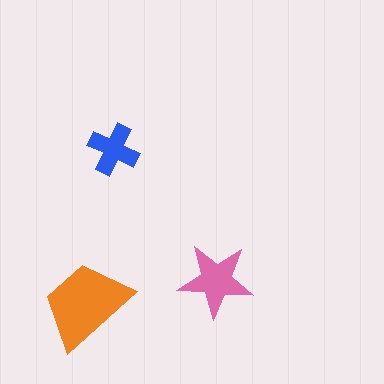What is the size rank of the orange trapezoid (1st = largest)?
1st.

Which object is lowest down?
The orange trapezoid is bottommost.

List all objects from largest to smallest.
The orange trapezoid, the pink star, the blue cross.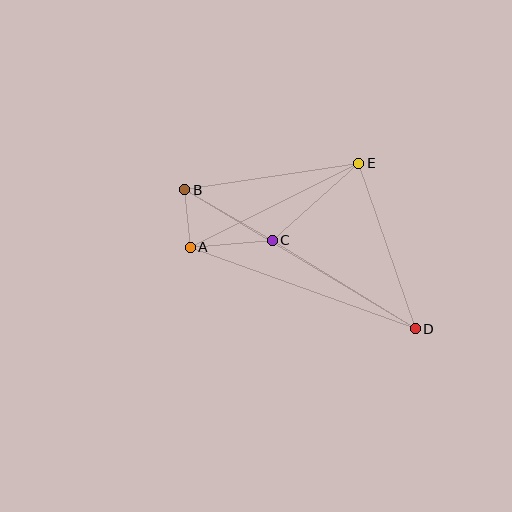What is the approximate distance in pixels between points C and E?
The distance between C and E is approximately 116 pixels.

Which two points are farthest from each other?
Points B and D are farthest from each other.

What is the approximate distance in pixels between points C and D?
The distance between C and D is approximately 168 pixels.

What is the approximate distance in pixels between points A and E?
The distance between A and E is approximately 188 pixels.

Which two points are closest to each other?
Points A and B are closest to each other.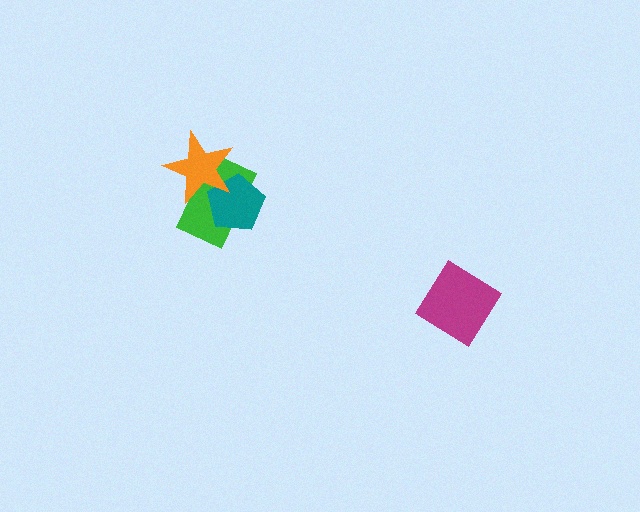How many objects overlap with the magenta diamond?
0 objects overlap with the magenta diamond.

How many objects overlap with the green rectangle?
2 objects overlap with the green rectangle.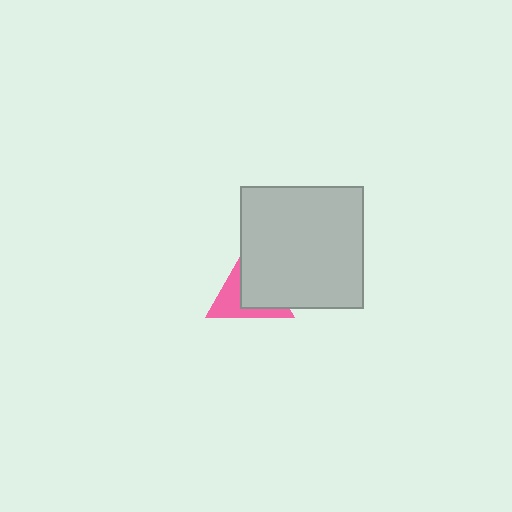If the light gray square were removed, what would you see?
You would see the complete pink triangle.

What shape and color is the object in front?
The object in front is a light gray square.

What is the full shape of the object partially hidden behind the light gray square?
The partially hidden object is a pink triangle.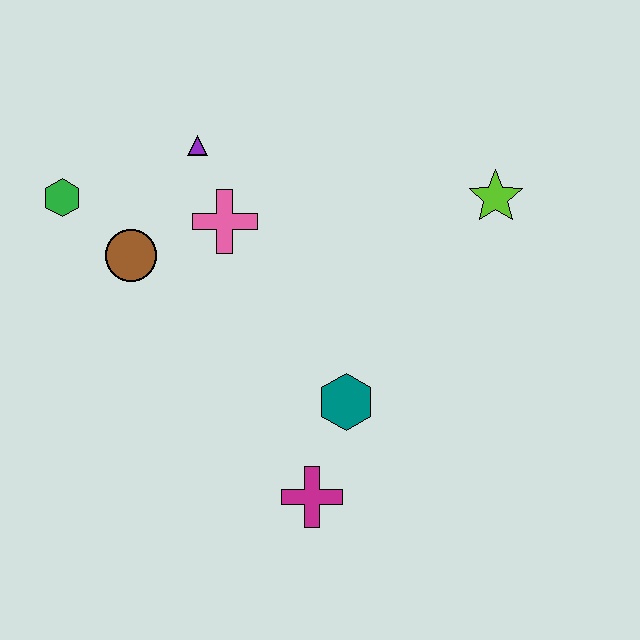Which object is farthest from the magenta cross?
The green hexagon is farthest from the magenta cross.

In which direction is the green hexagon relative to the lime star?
The green hexagon is to the left of the lime star.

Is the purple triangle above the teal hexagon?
Yes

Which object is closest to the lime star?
The teal hexagon is closest to the lime star.